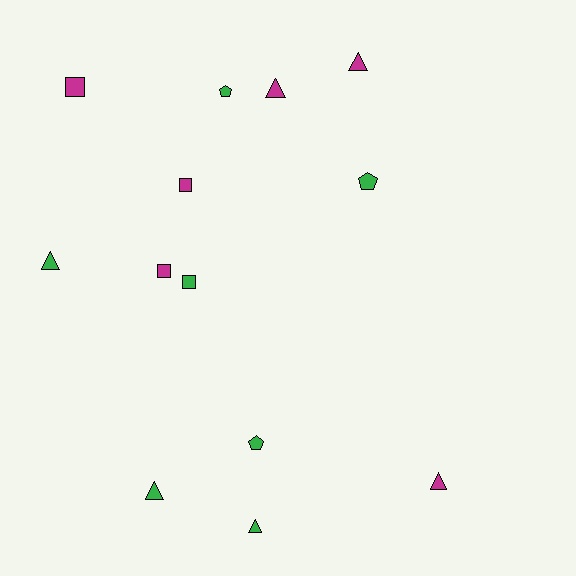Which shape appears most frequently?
Triangle, with 6 objects.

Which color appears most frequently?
Green, with 7 objects.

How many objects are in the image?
There are 13 objects.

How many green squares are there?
There is 1 green square.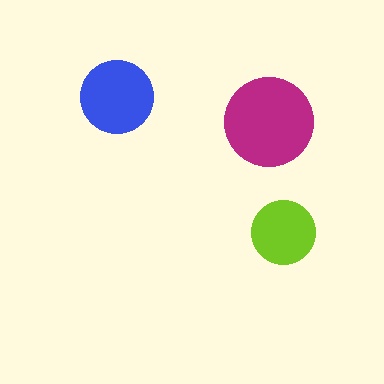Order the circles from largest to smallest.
the magenta one, the blue one, the lime one.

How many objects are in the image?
There are 3 objects in the image.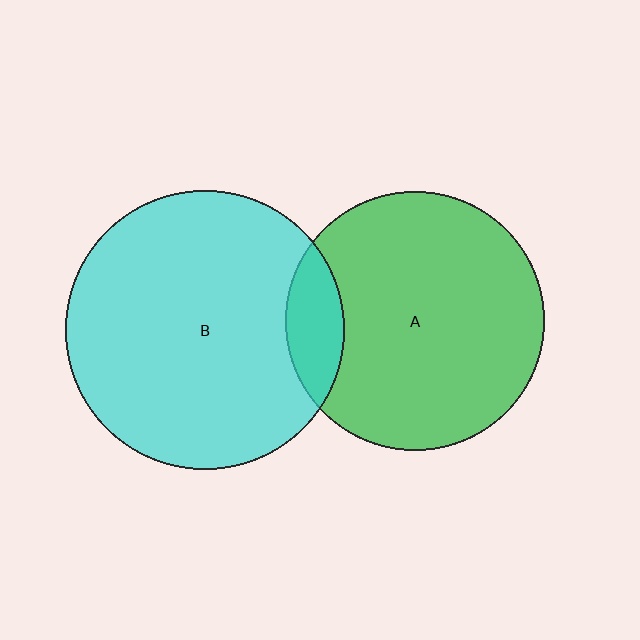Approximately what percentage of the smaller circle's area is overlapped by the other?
Approximately 15%.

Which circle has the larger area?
Circle B (cyan).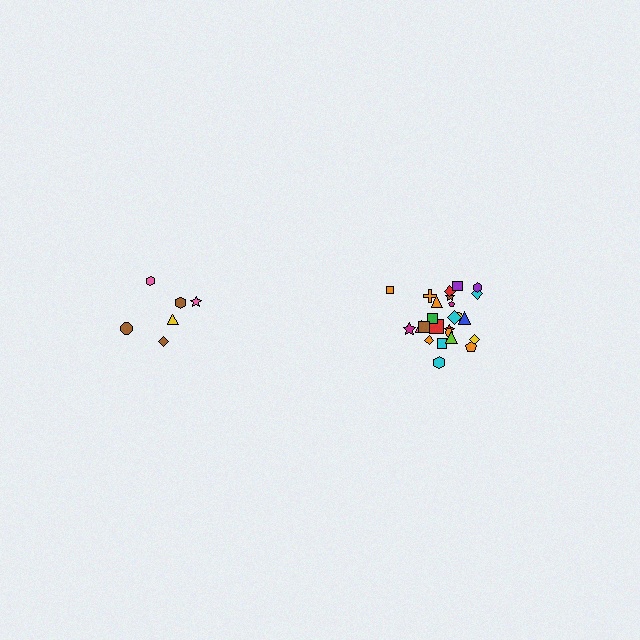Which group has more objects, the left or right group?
The right group.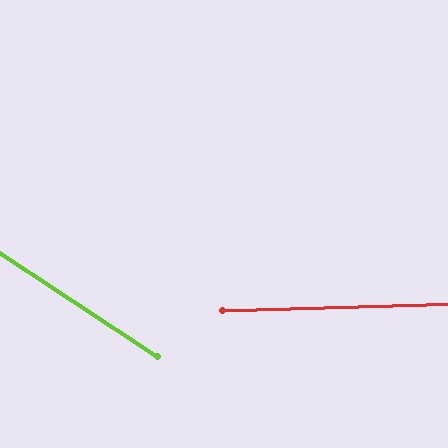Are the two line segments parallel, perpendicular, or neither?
Neither parallel nor perpendicular — they differ by about 35°.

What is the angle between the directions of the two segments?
Approximately 35 degrees.